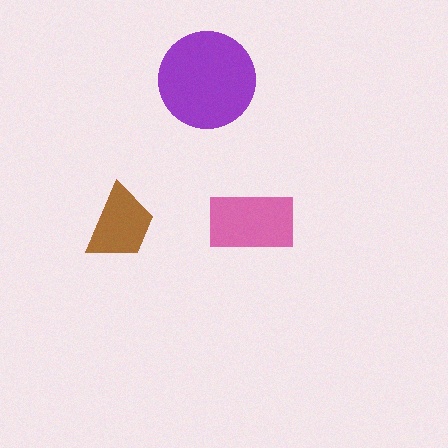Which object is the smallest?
The brown trapezoid.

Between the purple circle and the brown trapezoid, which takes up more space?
The purple circle.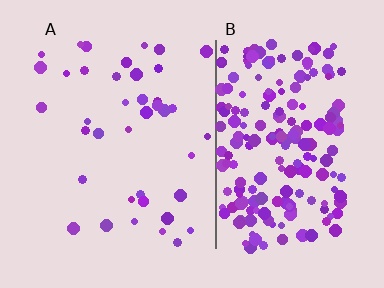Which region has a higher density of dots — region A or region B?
B (the right).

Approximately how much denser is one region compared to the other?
Approximately 5.3× — region B over region A.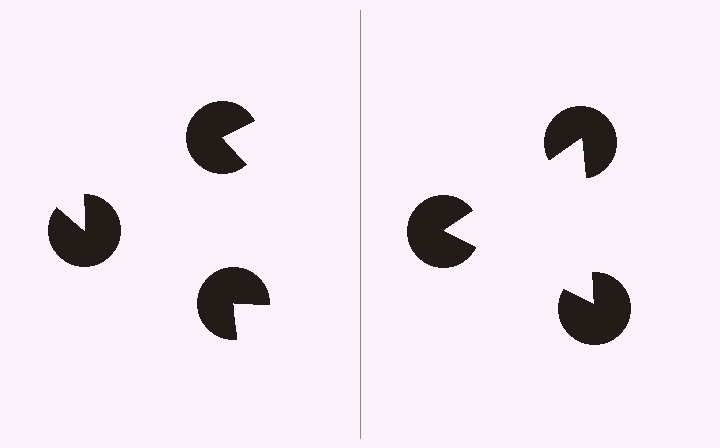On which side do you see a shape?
An illusory triangle appears on the right side. On the left side the wedge cuts are rotated, so no coherent shape forms.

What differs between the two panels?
The pac-man discs are positioned identically on both sides; only the wedge orientations differ. On the right they align to a triangle; on the left they are misaligned.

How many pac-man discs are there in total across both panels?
6 — 3 on each side.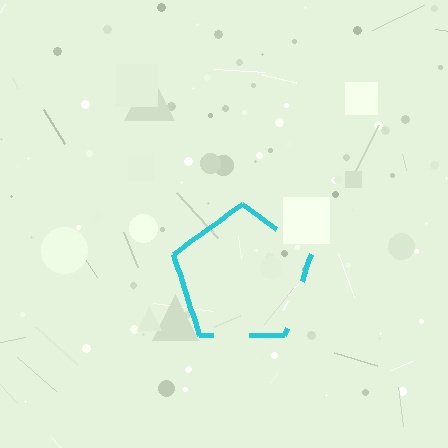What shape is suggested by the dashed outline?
The dashed outline suggests a pentagon.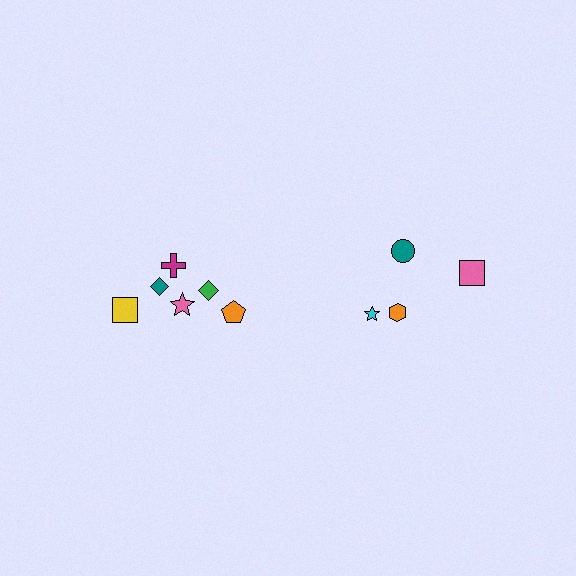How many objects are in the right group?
There are 4 objects.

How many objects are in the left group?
There are 6 objects.